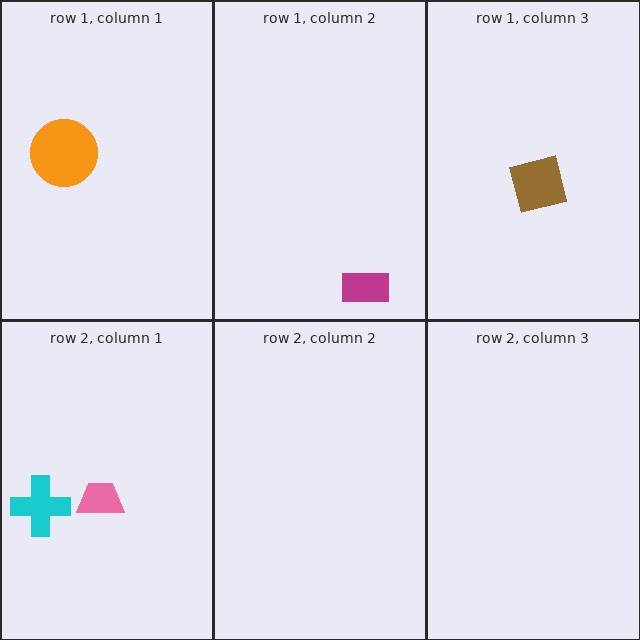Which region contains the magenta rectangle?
The row 1, column 2 region.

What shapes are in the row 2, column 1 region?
The pink trapezoid, the cyan cross.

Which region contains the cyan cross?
The row 2, column 1 region.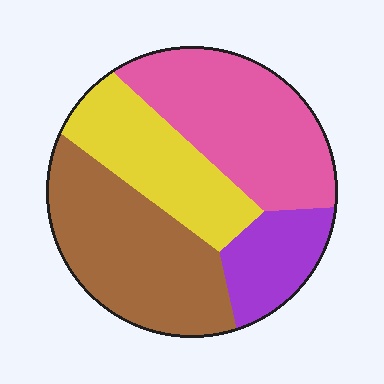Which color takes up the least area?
Purple, at roughly 15%.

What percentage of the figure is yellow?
Yellow takes up about one fifth (1/5) of the figure.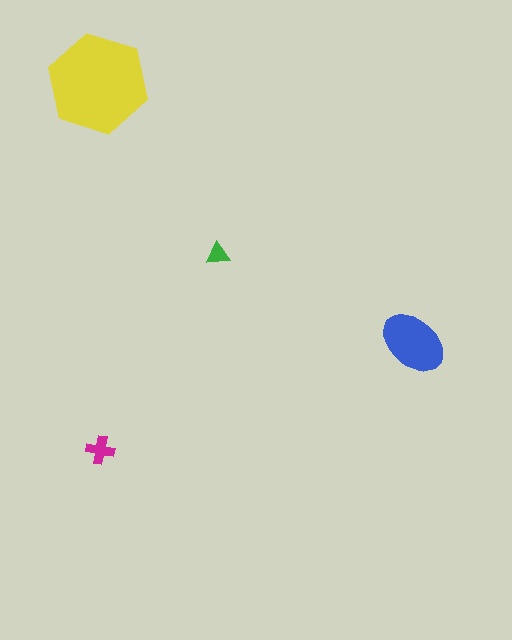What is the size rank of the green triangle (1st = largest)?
4th.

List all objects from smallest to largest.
The green triangle, the magenta cross, the blue ellipse, the yellow hexagon.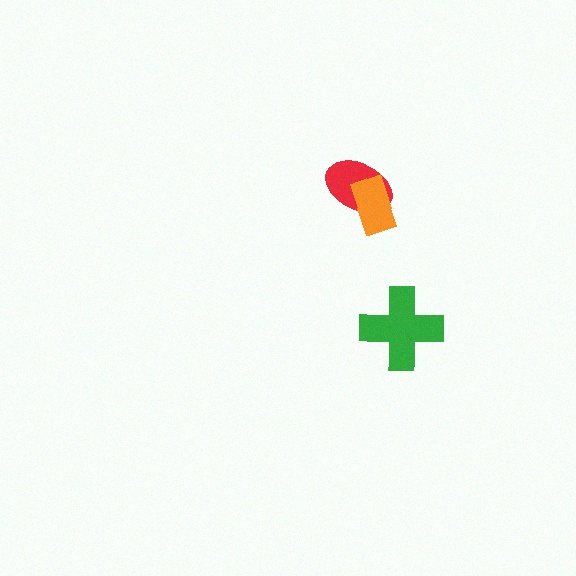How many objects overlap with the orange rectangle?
1 object overlaps with the orange rectangle.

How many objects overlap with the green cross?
0 objects overlap with the green cross.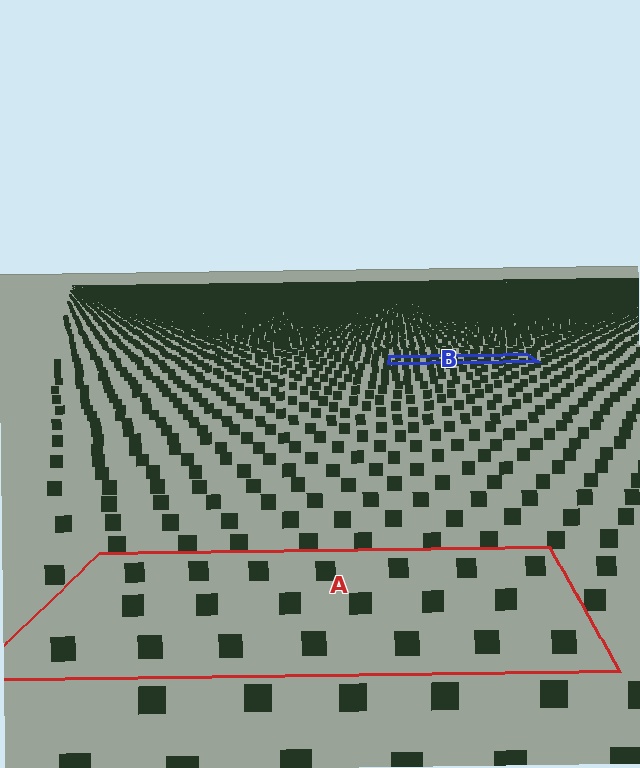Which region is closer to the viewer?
Region A is closer. The texture elements there are larger and more spread out.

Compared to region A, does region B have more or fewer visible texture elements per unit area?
Region B has more texture elements per unit area — they are packed more densely because it is farther away.